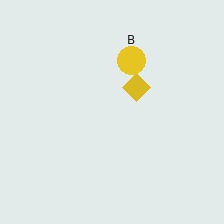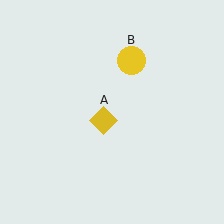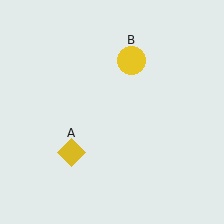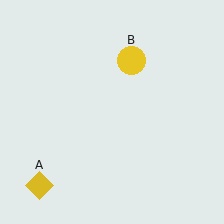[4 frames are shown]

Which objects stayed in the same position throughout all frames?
Yellow circle (object B) remained stationary.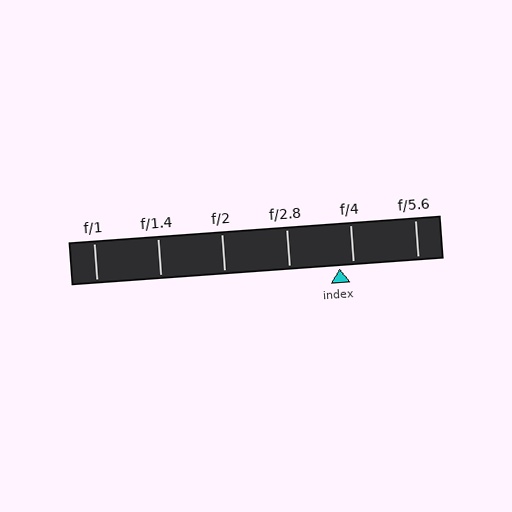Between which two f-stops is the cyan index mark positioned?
The index mark is between f/2.8 and f/4.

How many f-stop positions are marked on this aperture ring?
There are 6 f-stop positions marked.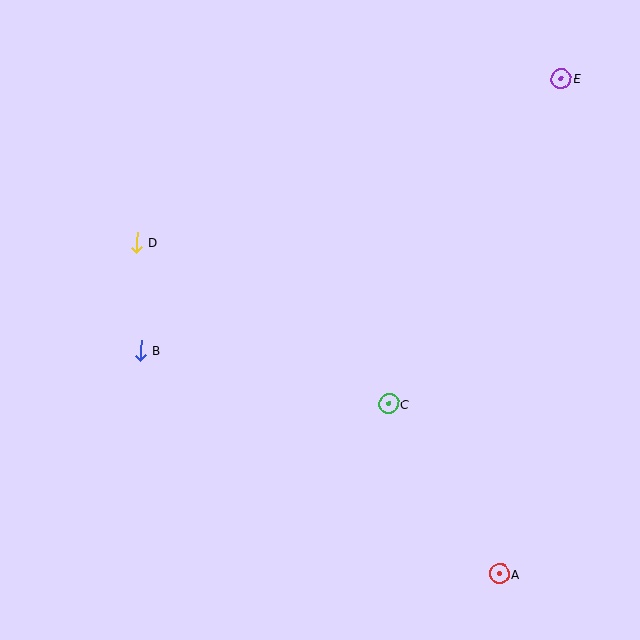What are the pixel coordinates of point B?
Point B is at (141, 350).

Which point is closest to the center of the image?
Point C at (389, 404) is closest to the center.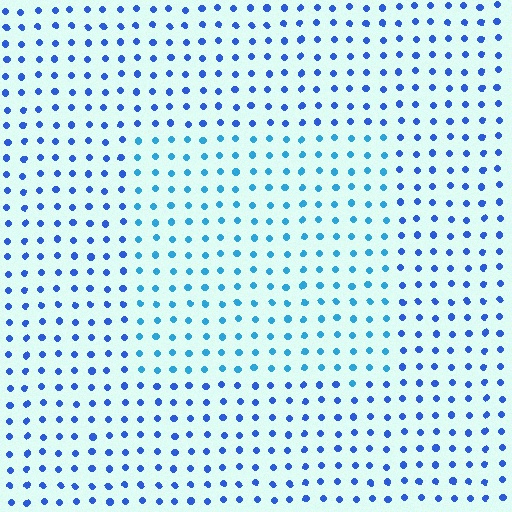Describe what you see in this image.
The image is filled with small blue elements in a uniform arrangement. A rectangle-shaped region is visible where the elements are tinted to a slightly different hue, forming a subtle color boundary.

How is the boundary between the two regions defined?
The boundary is defined purely by a slight shift in hue (about 26 degrees). Spacing, size, and orientation are identical on both sides.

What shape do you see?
I see a rectangle.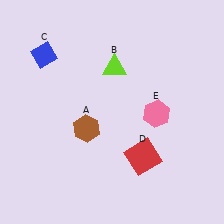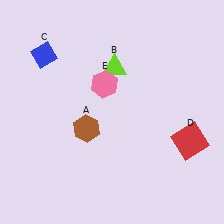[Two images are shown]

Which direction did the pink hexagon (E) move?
The pink hexagon (E) moved left.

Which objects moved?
The objects that moved are: the red square (D), the pink hexagon (E).